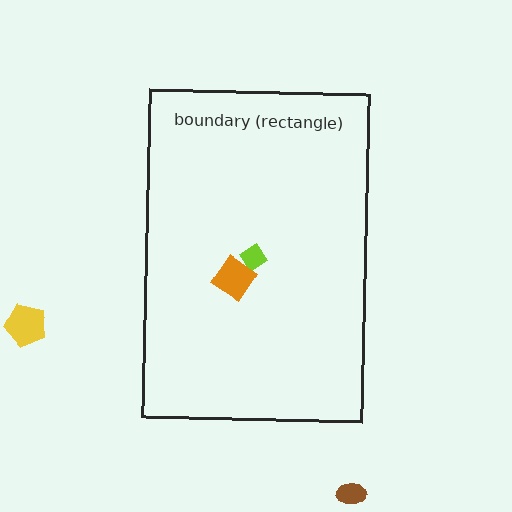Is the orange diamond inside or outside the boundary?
Inside.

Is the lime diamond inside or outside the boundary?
Inside.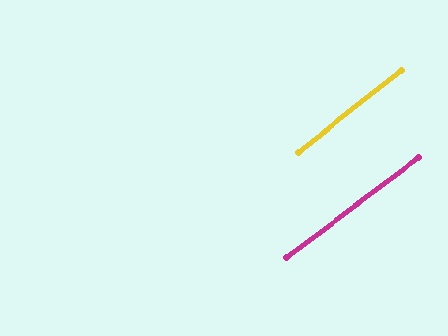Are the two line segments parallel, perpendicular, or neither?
Parallel — their directions differ by only 1.6°.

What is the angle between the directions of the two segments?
Approximately 2 degrees.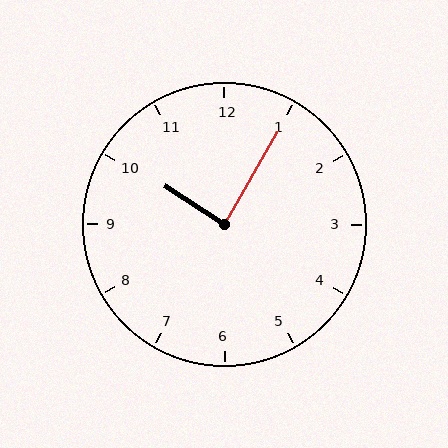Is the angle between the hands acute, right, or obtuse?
It is right.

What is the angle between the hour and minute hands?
Approximately 88 degrees.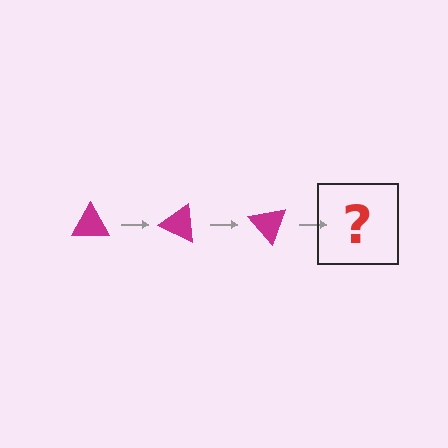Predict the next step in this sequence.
The next step is a magenta triangle rotated 75 degrees.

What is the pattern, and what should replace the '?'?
The pattern is that the triangle rotates 25 degrees each step. The '?' should be a magenta triangle rotated 75 degrees.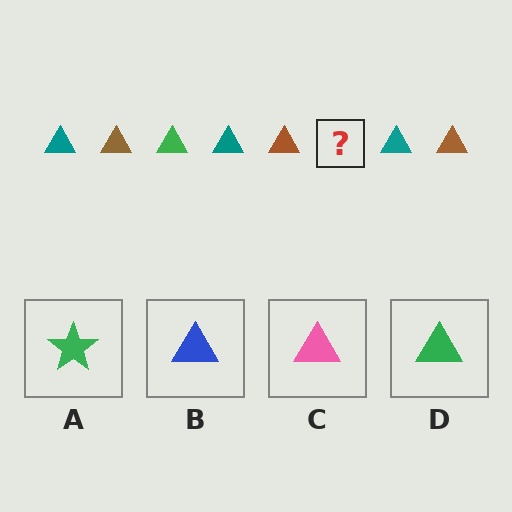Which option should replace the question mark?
Option D.